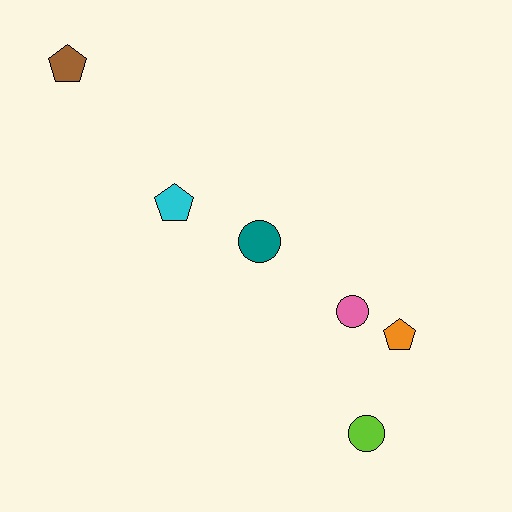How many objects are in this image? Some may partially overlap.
There are 6 objects.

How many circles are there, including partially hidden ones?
There are 3 circles.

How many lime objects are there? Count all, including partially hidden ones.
There is 1 lime object.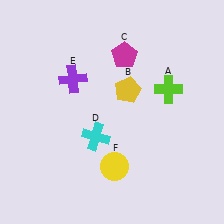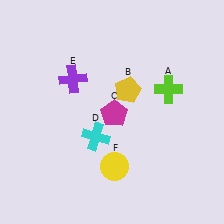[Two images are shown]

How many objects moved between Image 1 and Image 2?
1 object moved between the two images.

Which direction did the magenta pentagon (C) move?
The magenta pentagon (C) moved down.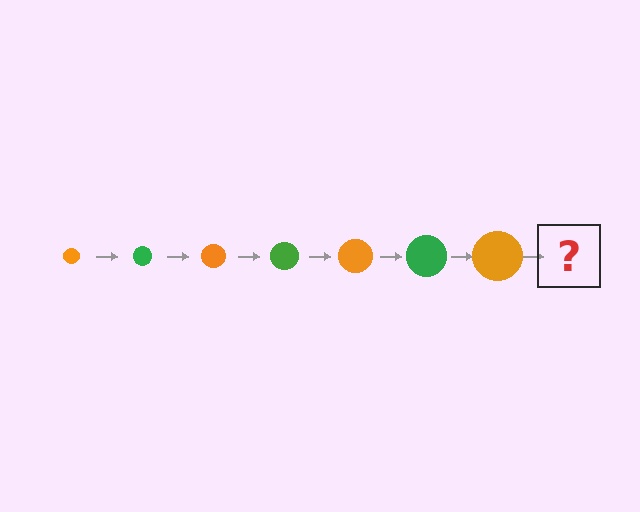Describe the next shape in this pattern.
It should be a green circle, larger than the previous one.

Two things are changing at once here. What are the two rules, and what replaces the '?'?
The two rules are that the circle grows larger each step and the color cycles through orange and green. The '?' should be a green circle, larger than the previous one.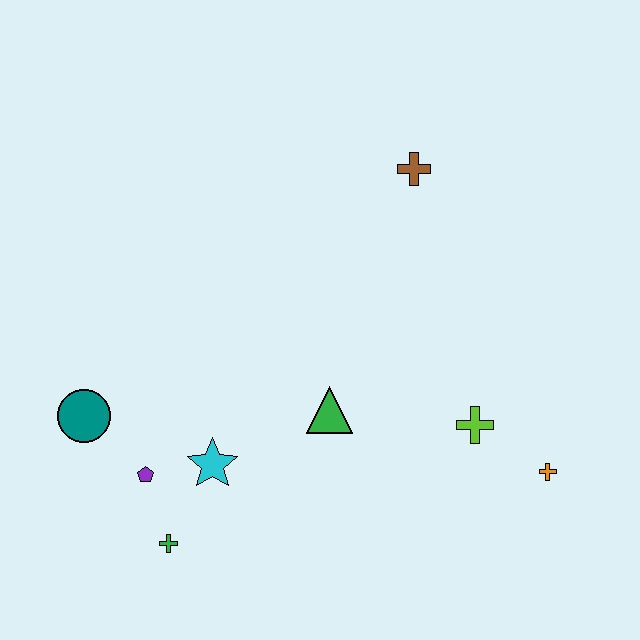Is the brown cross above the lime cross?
Yes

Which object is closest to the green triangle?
The cyan star is closest to the green triangle.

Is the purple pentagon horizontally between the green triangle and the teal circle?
Yes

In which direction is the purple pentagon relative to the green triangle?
The purple pentagon is to the left of the green triangle.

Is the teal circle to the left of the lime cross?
Yes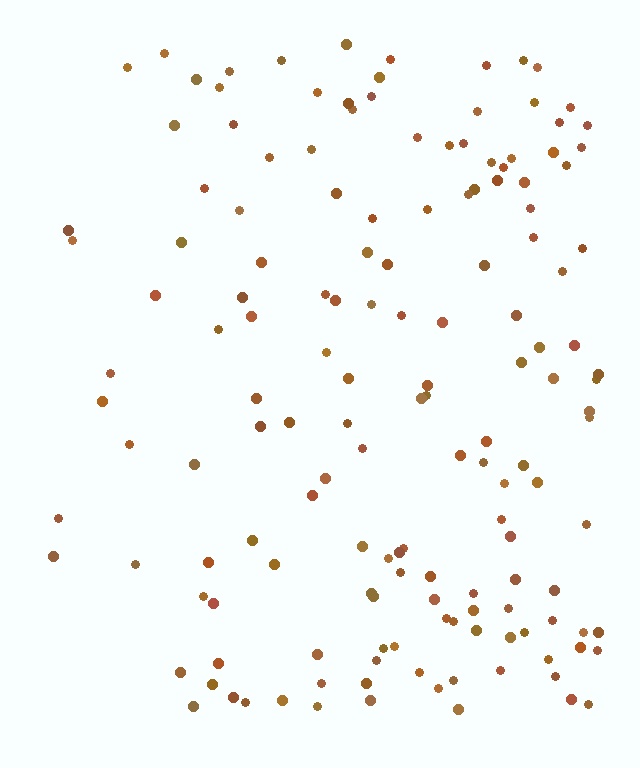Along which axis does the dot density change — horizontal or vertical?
Horizontal.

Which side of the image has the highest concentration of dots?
The right.